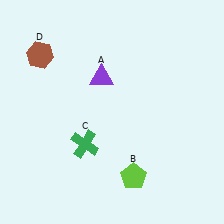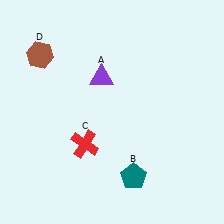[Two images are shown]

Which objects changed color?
B changed from lime to teal. C changed from green to red.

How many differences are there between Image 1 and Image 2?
There are 2 differences between the two images.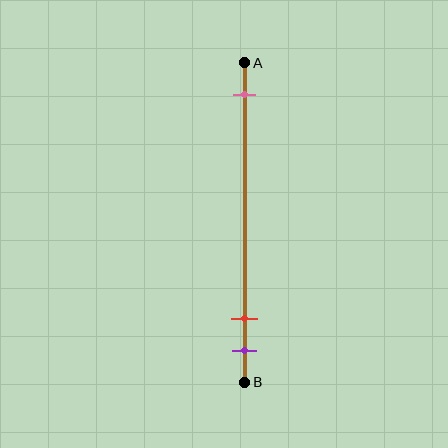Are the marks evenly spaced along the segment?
No, the marks are not evenly spaced.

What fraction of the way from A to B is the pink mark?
The pink mark is approximately 10% (0.1) of the way from A to B.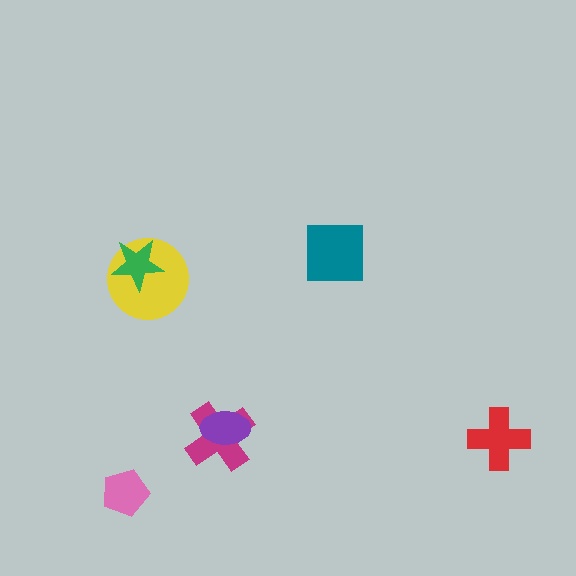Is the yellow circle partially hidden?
Yes, it is partially covered by another shape.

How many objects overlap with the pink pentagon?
0 objects overlap with the pink pentagon.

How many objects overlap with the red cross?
0 objects overlap with the red cross.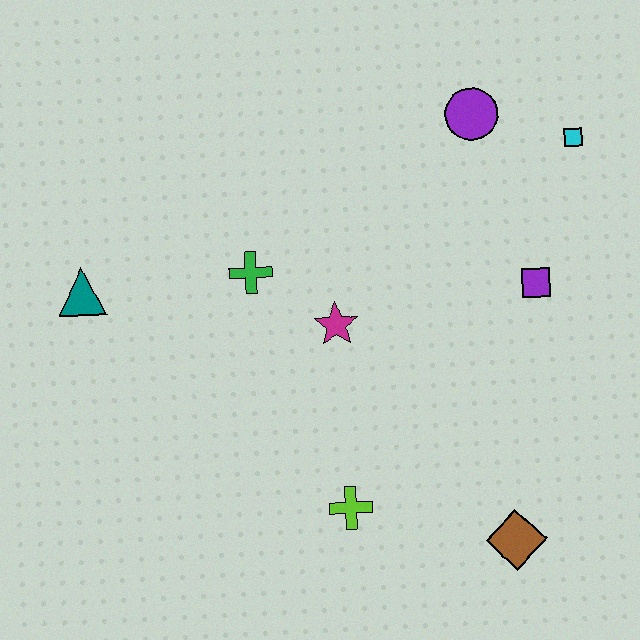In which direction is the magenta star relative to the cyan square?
The magenta star is to the left of the cyan square.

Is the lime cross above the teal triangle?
No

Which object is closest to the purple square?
The cyan square is closest to the purple square.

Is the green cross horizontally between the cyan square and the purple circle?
No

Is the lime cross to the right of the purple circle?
No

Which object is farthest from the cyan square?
The teal triangle is farthest from the cyan square.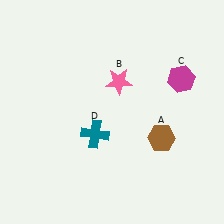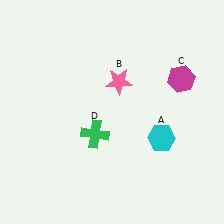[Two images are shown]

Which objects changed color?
A changed from brown to cyan. D changed from teal to green.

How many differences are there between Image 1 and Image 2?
There are 2 differences between the two images.